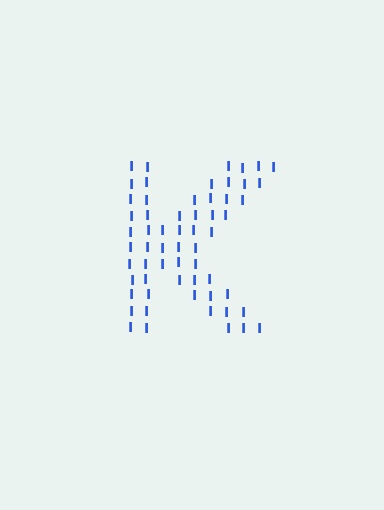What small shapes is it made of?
It is made of small letter I's.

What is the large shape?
The large shape is the letter K.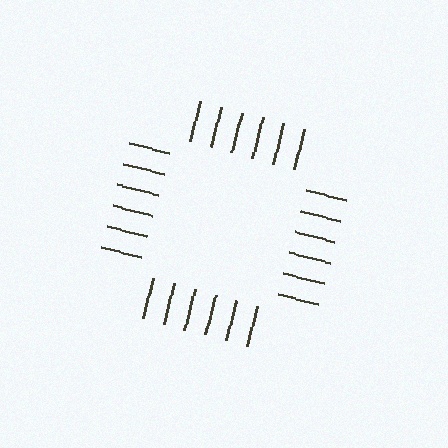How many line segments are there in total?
24 — 6 along each of the 4 edges.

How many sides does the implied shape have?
4 sides — the line-ends trace a square.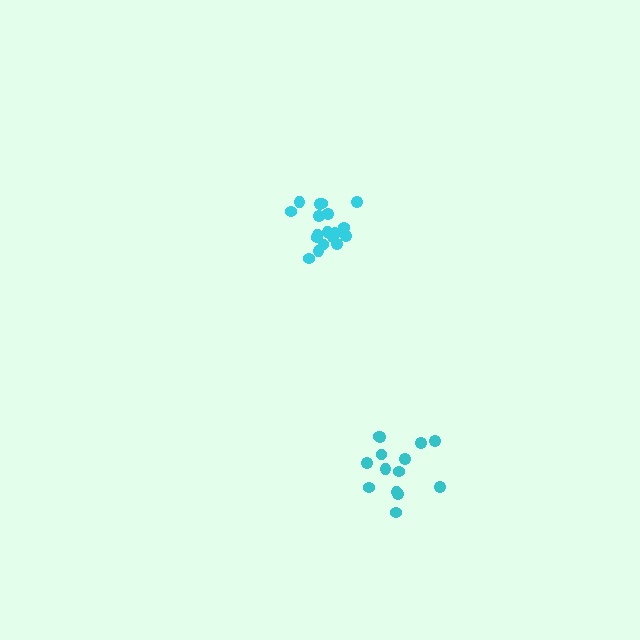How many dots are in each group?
Group 1: 18 dots, Group 2: 14 dots (32 total).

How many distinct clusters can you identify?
There are 2 distinct clusters.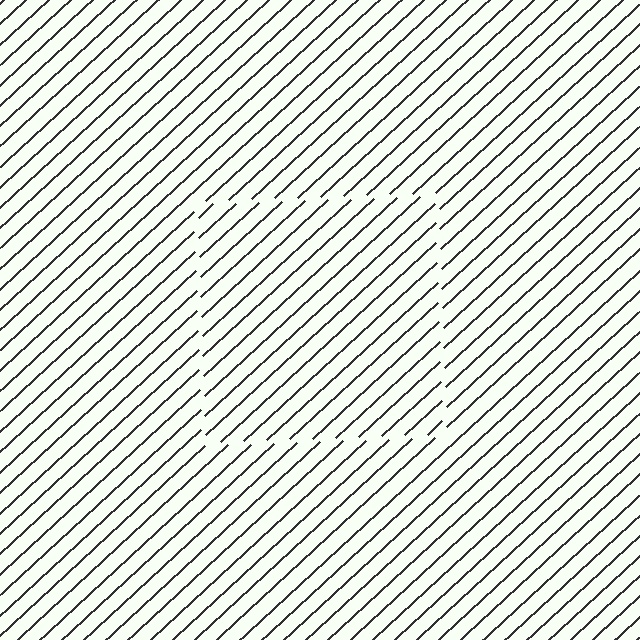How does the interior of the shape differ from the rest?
The interior of the shape contains the same grating, shifted by half a period — the contour is defined by the phase discontinuity where line-ends from the inner and outer gratings abut.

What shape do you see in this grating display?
An illusory square. The interior of the shape contains the same grating, shifted by half a period — the contour is defined by the phase discontinuity where line-ends from the inner and outer gratings abut.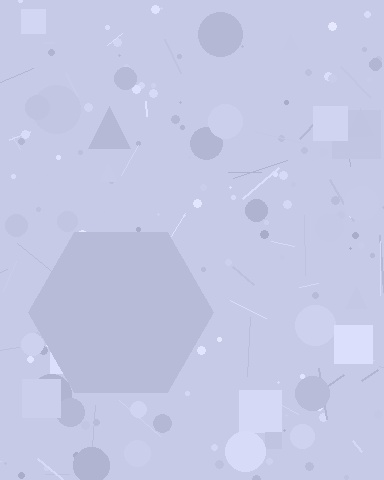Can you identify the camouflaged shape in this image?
The camouflaged shape is a hexagon.